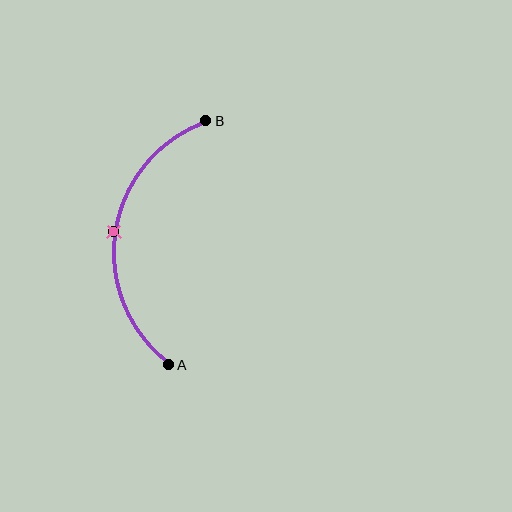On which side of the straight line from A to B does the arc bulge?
The arc bulges to the left of the straight line connecting A and B.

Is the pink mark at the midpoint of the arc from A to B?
Yes. The pink mark lies on the arc at equal arc-length from both A and B — it is the arc midpoint.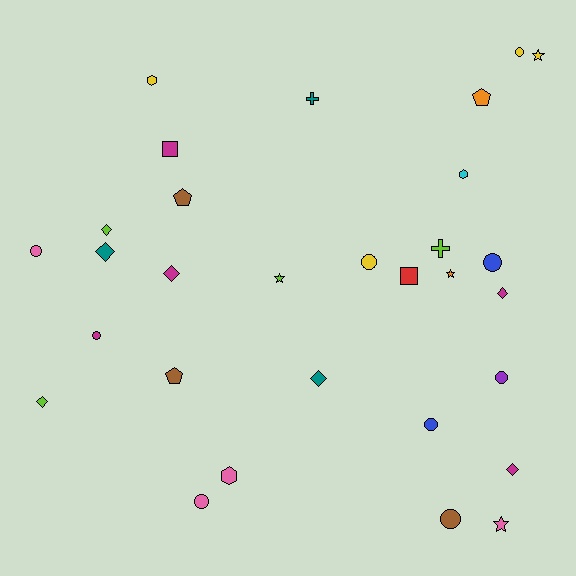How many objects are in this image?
There are 30 objects.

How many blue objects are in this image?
There are 2 blue objects.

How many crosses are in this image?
There are 2 crosses.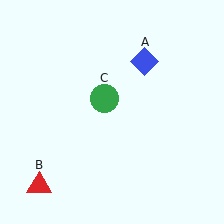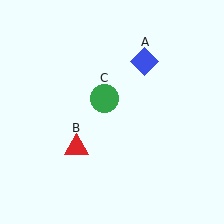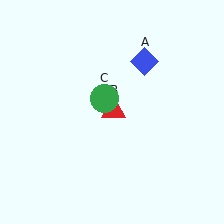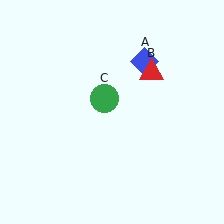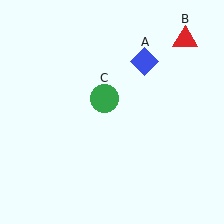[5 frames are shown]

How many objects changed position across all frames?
1 object changed position: red triangle (object B).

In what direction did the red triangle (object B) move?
The red triangle (object B) moved up and to the right.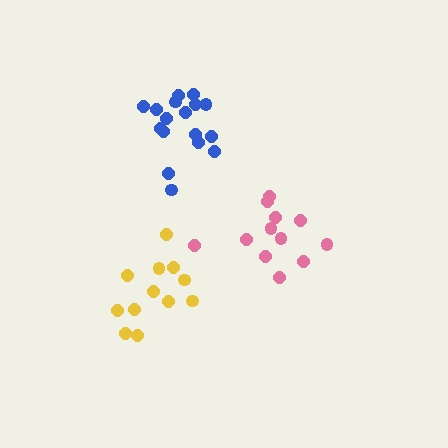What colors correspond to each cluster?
The clusters are colored: yellow, pink, blue.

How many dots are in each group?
Group 1: 12 dots, Group 2: 12 dots, Group 3: 17 dots (41 total).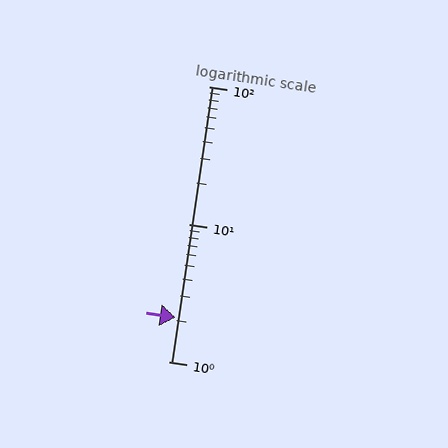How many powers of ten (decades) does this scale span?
The scale spans 2 decades, from 1 to 100.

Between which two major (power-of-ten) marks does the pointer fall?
The pointer is between 1 and 10.